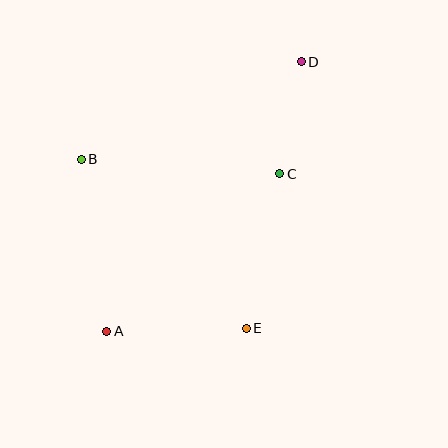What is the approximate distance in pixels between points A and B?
The distance between A and B is approximately 174 pixels.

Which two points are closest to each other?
Points C and D are closest to each other.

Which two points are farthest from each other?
Points A and D are farthest from each other.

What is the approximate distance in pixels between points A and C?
The distance between A and C is approximately 234 pixels.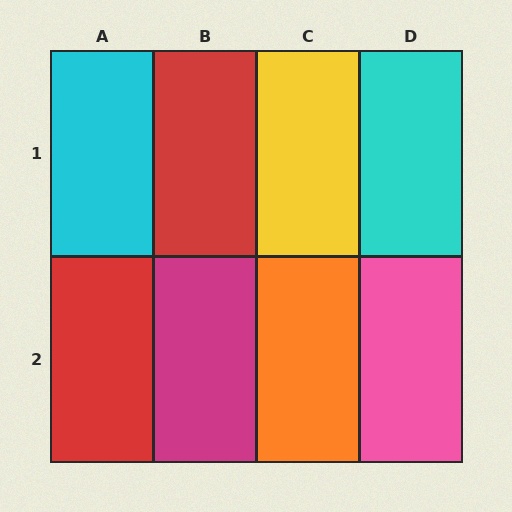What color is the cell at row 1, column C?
Yellow.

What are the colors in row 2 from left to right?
Red, magenta, orange, pink.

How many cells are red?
2 cells are red.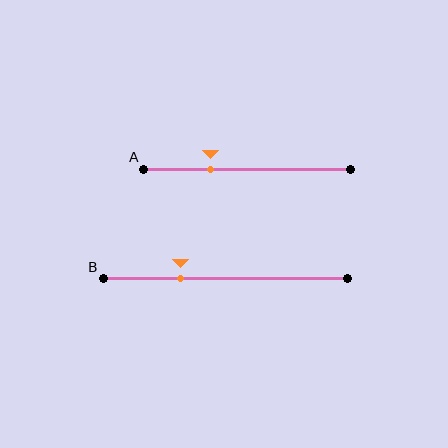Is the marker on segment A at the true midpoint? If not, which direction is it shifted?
No, the marker on segment A is shifted to the left by about 18% of the segment length.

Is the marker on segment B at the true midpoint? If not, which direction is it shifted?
No, the marker on segment B is shifted to the left by about 18% of the segment length.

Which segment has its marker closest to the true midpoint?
Segment A has its marker closest to the true midpoint.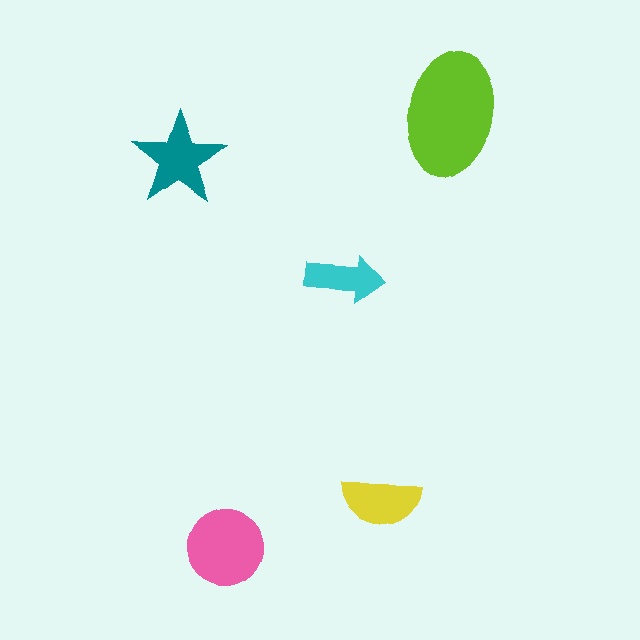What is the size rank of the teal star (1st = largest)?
3rd.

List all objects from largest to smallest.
The lime ellipse, the pink circle, the teal star, the yellow semicircle, the cyan arrow.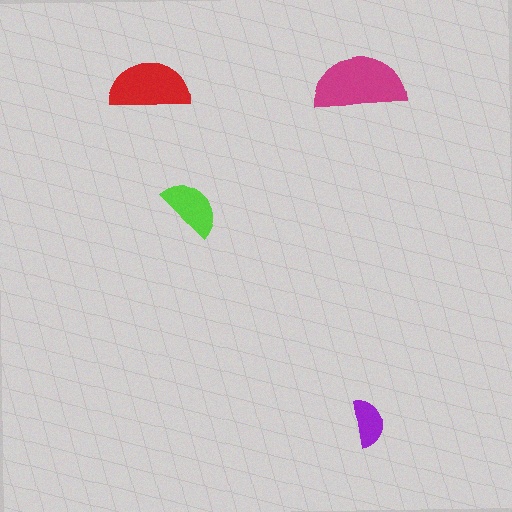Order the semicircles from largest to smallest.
the magenta one, the red one, the lime one, the purple one.